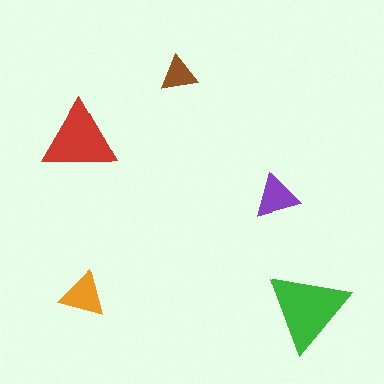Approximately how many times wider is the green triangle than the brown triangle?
About 2 times wider.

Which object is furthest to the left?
The red triangle is leftmost.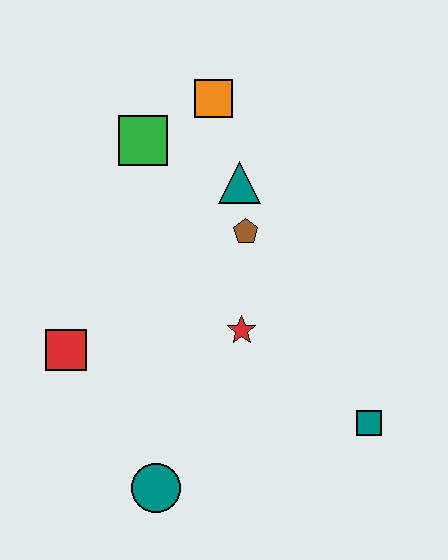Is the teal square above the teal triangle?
No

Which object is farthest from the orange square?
The teal circle is farthest from the orange square.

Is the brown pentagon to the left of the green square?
No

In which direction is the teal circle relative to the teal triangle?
The teal circle is below the teal triangle.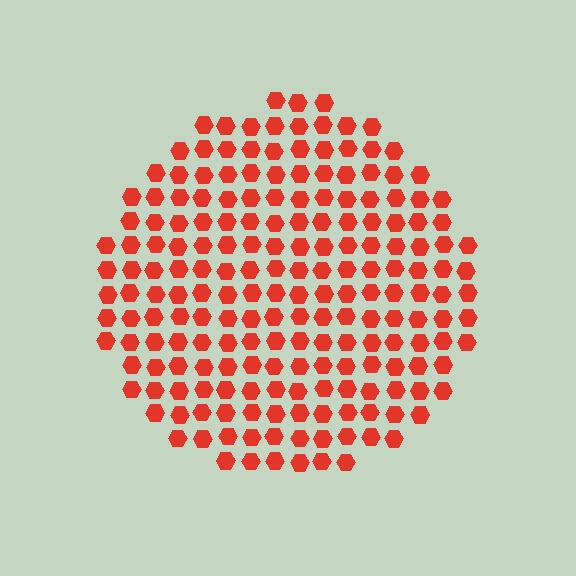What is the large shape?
The large shape is a circle.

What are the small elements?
The small elements are hexagons.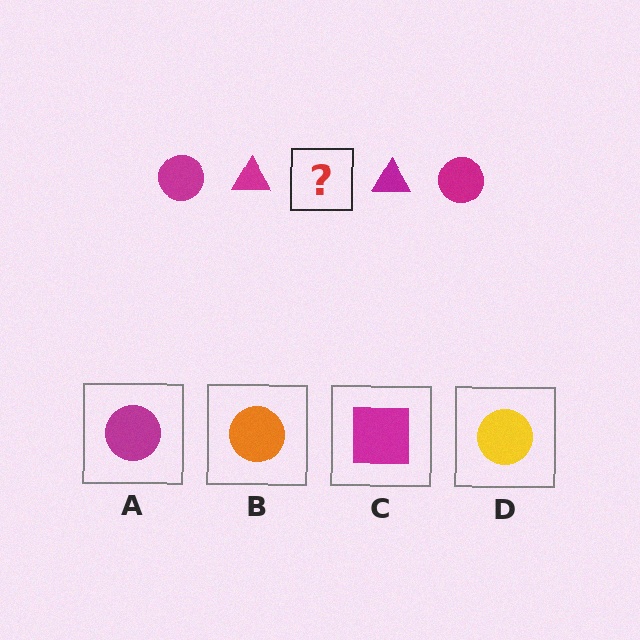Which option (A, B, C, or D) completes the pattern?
A.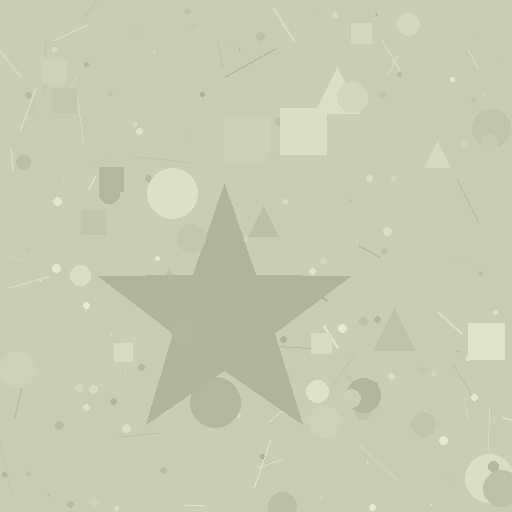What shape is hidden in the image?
A star is hidden in the image.